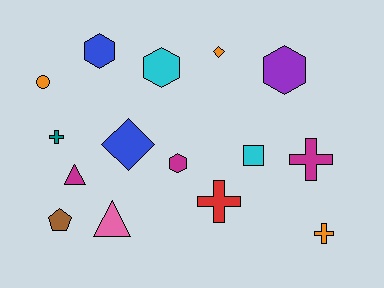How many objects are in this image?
There are 15 objects.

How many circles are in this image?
There is 1 circle.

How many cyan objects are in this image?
There are 2 cyan objects.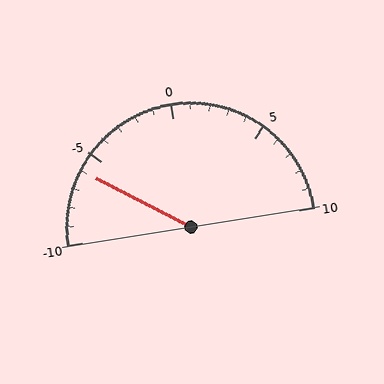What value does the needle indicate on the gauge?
The needle indicates approximately -6.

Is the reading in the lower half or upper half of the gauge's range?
The reading is in the lower half of the range (-10 to 10).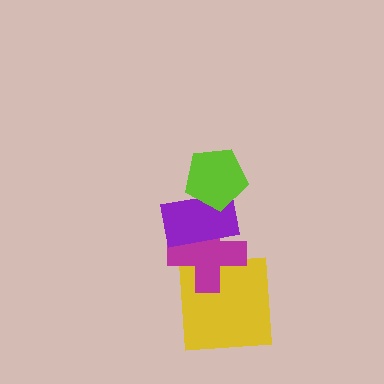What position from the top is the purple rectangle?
The purple rectangle is 2nd from the top.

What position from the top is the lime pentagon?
The lime pentagon is 1st from the top.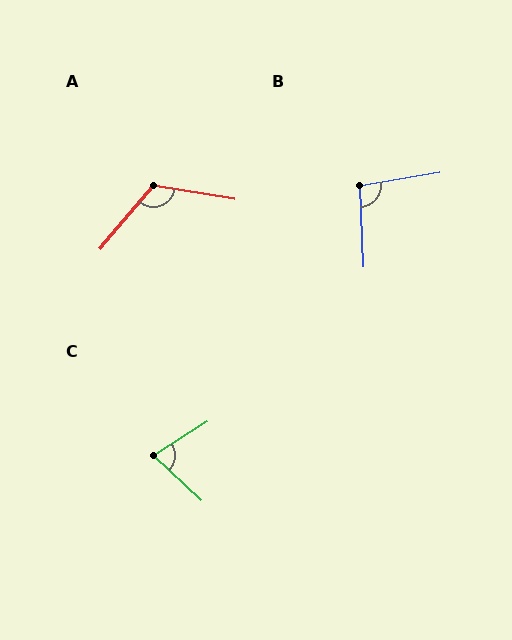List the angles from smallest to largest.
C (75°), B (96°), A (121°).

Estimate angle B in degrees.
Approximately 96 degrees.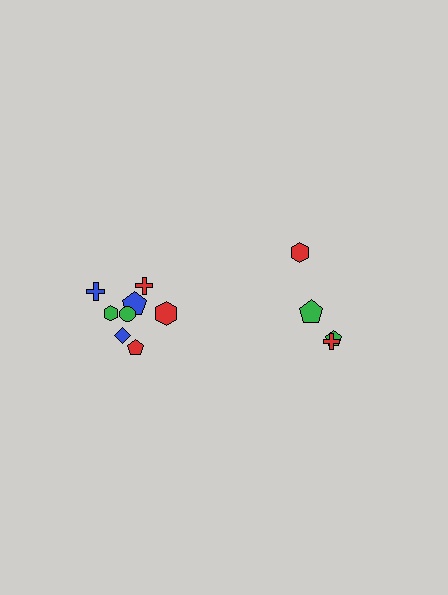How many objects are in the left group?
There are 8 objects.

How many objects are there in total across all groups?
There are 12 objects.